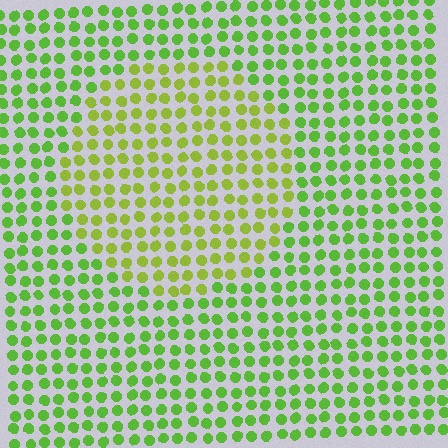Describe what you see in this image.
The image is filled with small lime elements in a uniform arrangement. A circle-shaped region is visible where the elements are tinted to a slightly different hue, forming a subtle color boundary.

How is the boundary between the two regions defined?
The boundary is defined purely by a slight shift in hue (about 26 degrees). Spacing, size, and orientation are identical on both sides.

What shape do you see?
I see a circle.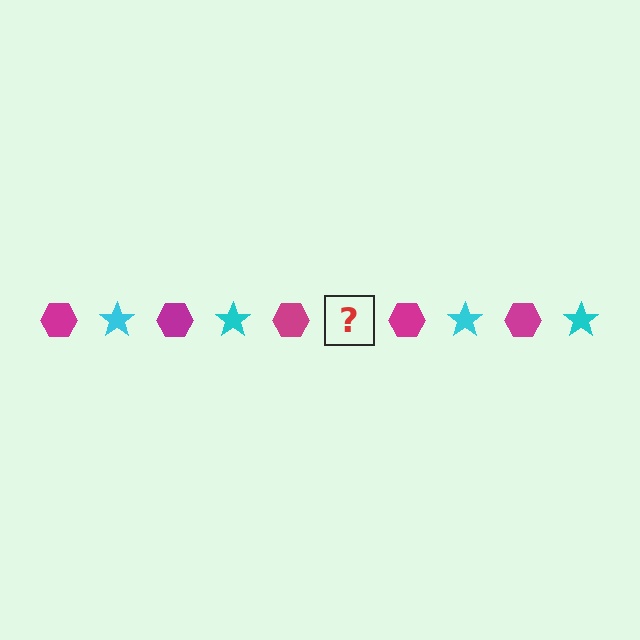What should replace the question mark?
The question mark should be replaced with a cyan star.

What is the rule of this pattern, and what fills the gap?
The rule is that the pattern alternates between magenta hexagon and cyan star. The gap should be filled with a cyan star.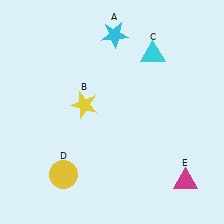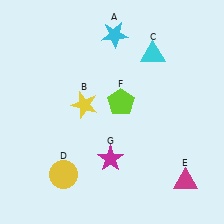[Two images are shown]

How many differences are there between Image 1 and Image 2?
There are 2 differences between the two images.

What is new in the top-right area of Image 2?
A lime pentagon (F) was added in the top-right area of Image 2.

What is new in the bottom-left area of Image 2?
A magenta star (G) was added in the bottom-left area of Image 2.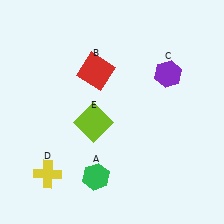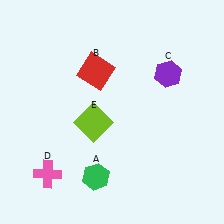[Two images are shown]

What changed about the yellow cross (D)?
In Image 1, D is yellow. In Image 2, it changed to pink.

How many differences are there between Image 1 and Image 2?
There is 1 difference between the two images.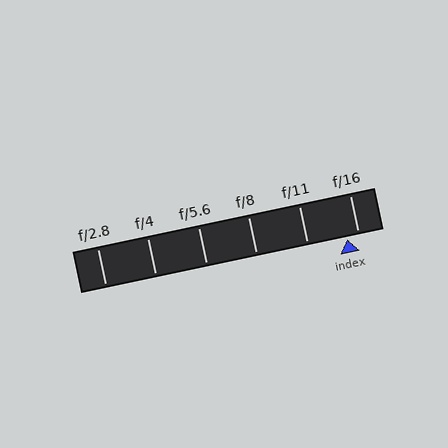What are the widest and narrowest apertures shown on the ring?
The widest aperture shown is f/2.8 and the narrowest is f/16.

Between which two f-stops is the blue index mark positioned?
The index mark is between f/11 and f/16.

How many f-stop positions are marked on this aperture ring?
There are 6 f-stop positions marked.